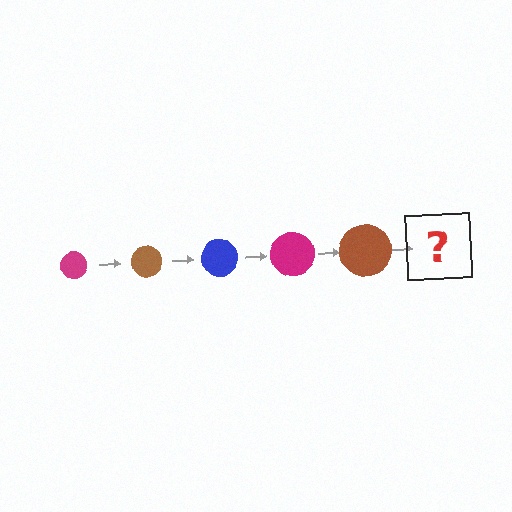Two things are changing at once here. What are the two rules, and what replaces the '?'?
The two rules are that the circle grows larger each step and the color cycles through magenta, brown, and blue. The '?' should be a blue circle, larger than the previous one.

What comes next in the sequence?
The next element should be a blue circle, larger than the previous one.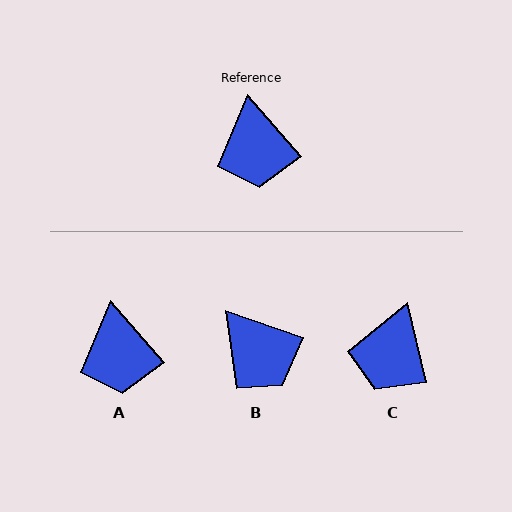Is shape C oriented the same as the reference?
No, it is off by about 28 degrees.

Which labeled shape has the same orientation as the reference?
A.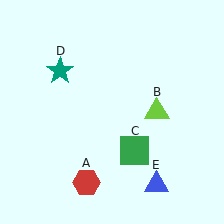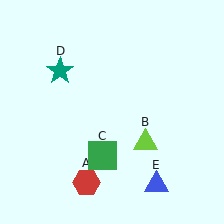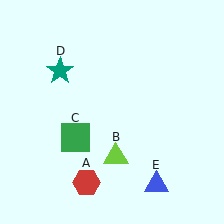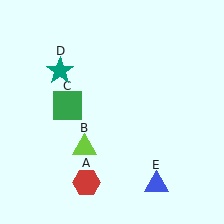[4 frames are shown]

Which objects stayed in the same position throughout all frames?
Red hexagon (object A) and teal star (object D) and blue triangle (object E) remained stationary.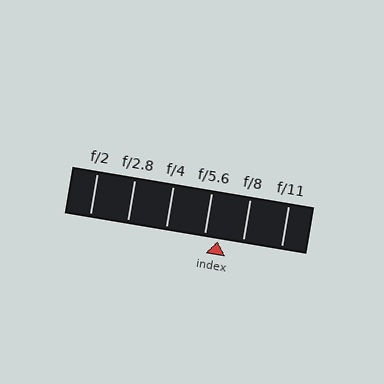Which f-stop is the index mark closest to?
The index mark is closest to f/5.6.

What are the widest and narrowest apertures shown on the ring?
The widest aperture shown is f/2 and the narrowest is f/11.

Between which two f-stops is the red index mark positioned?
The index mark is between f/5.6 and f/8.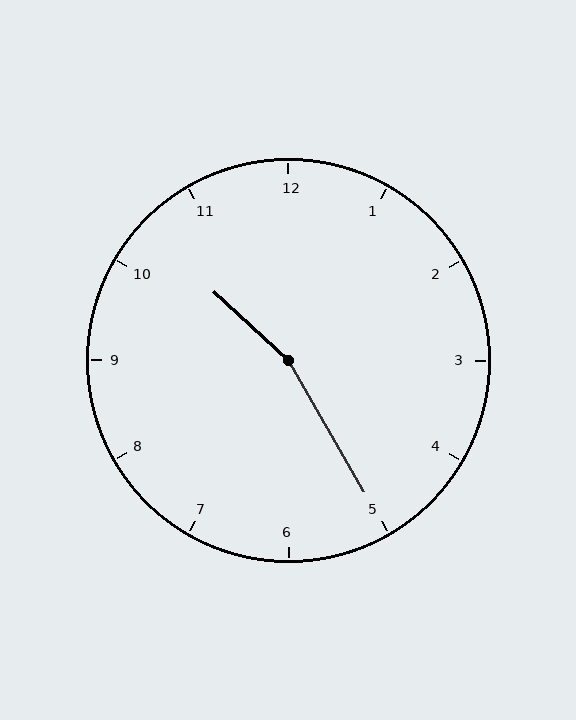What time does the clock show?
10:25.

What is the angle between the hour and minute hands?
Approximately 162 degrees.